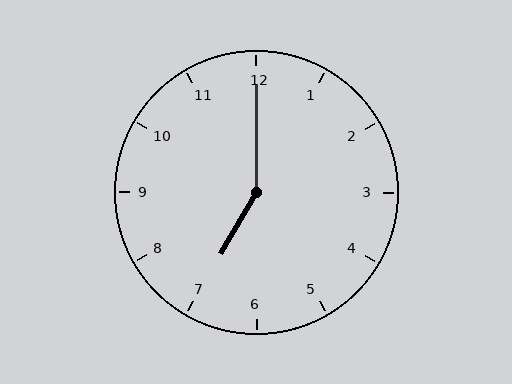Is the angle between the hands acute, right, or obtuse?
It is obtuse.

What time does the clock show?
7:00.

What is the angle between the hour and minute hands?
Approximately 150 degrees.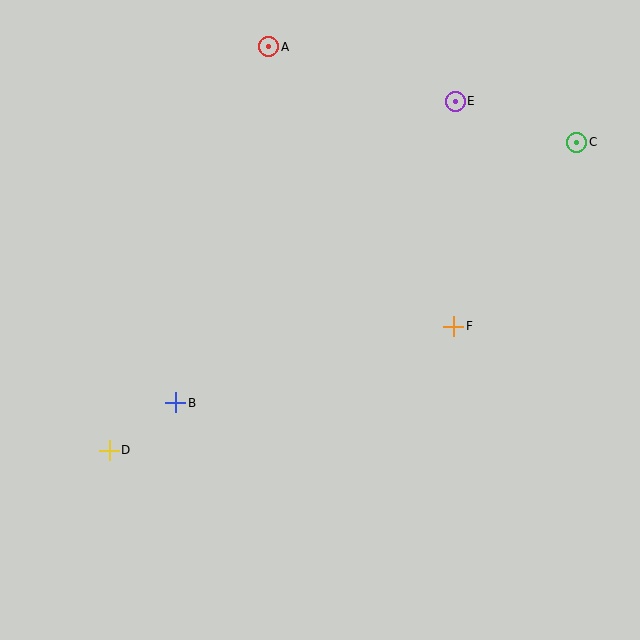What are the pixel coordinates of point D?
Point D is at (109, 450).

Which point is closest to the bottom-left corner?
Point D is closest to the bottom-left corner.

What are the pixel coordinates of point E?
Point E is at (455, 101).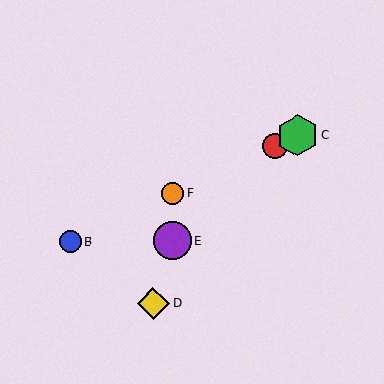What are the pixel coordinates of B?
Object B is at (71, 241).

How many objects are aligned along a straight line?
4 objects (A, B, C, F) are aligned along a straight line.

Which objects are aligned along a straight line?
Objects A, B, C, F are aligned along a straight line.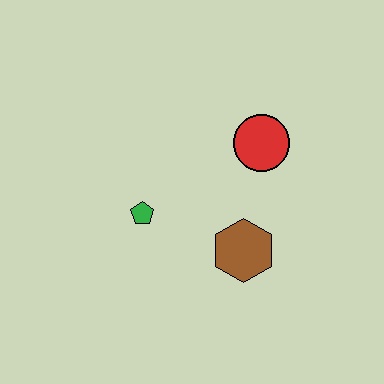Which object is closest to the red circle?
The brown hexagon is closest to the red circle.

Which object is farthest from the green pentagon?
The red circle is farthest from the green pentagon.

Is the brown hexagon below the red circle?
Yes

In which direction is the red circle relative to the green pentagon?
The red circle is to the right of the green pentagon.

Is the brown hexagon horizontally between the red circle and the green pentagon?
Yes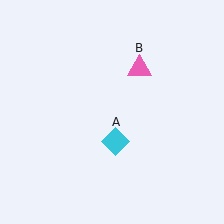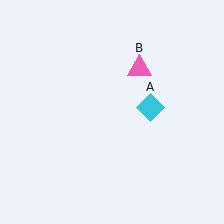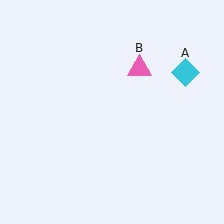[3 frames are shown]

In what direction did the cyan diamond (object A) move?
The cyan diamond (object A) moved up and to the right.